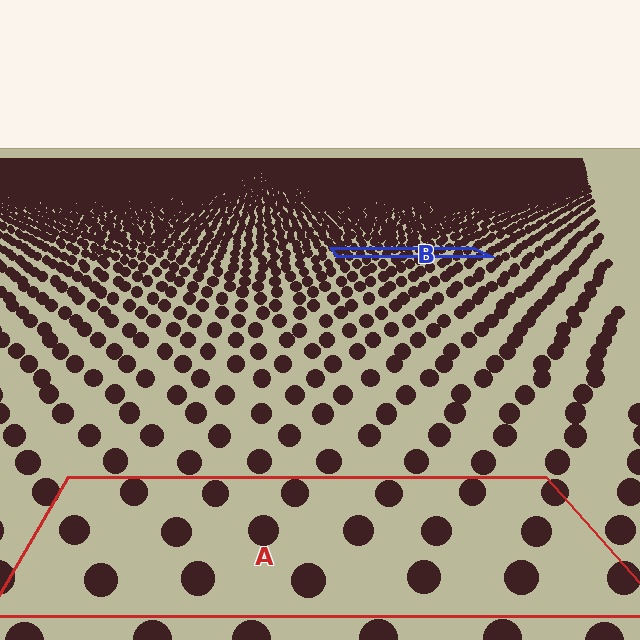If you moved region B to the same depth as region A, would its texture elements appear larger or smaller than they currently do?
They would appear larger. At a closer depth, the same texture elements are projected at a bigger on-screen size.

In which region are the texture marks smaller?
The texture marks are smaller in region B, because it is farther away.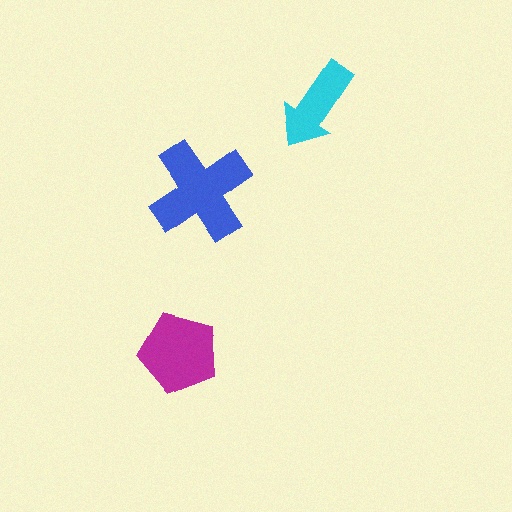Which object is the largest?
The blue cross.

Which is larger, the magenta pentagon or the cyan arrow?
The magenta pentagon.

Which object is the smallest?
The cyan arrow.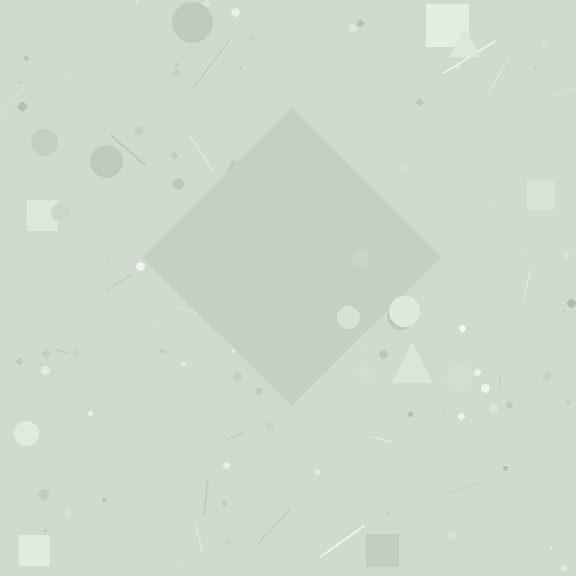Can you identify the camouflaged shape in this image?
The camouflaged shape is a diamond.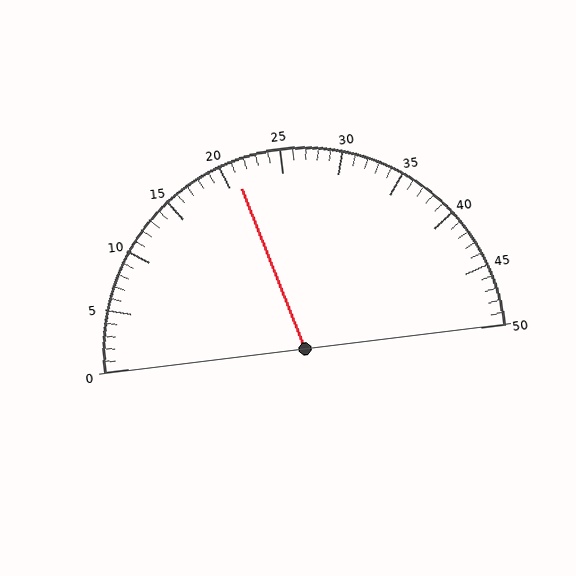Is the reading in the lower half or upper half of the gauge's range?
The reading is in the lower half of the range (0 to 50).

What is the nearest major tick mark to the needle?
The nearest major tick mark is 20.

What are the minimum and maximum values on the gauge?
The gauge ranges from 0 to 50.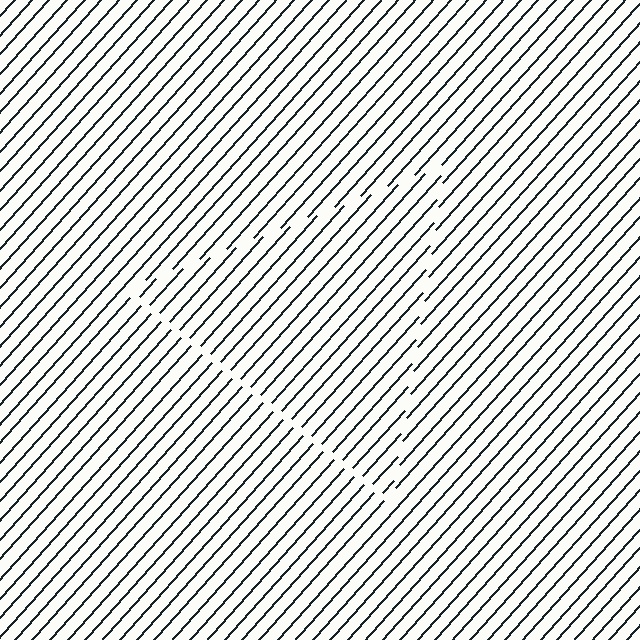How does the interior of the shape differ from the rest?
The interior of the shape contains the same grating, shifted by half a period — the contour is defined by the phase discontinuity where line-ends from the inner and outer gratings abut.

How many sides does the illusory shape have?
3 sides — the line-ends trace a triangle.